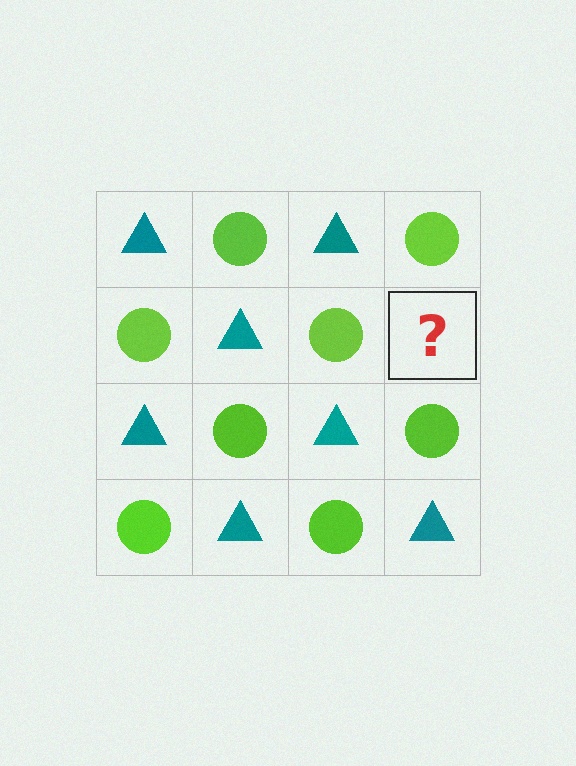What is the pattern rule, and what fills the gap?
The rule is that it alternates teal triangle and lime circle in a checkerboard pattern. The gap should be filled with a teal triangle.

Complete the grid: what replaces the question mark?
The question mark should be replaced with a teal triangle.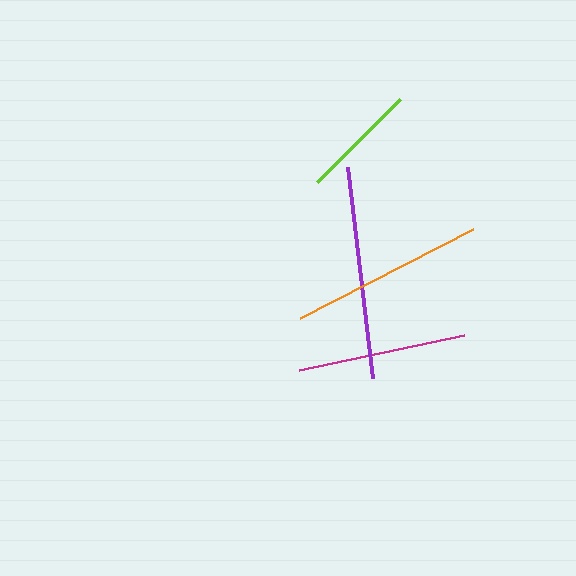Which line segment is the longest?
The purple line is the longest at approximately 212 pixels.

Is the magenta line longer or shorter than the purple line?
The purple line is longer than the magenta line.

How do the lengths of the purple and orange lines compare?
The purple and orange lines are approximately the same length.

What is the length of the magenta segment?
The magenta segment is approximately 169 pixels long.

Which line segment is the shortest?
The lime line is the shortest at approximately 118 pixels.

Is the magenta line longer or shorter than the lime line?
The magenta line is longer than the lime line.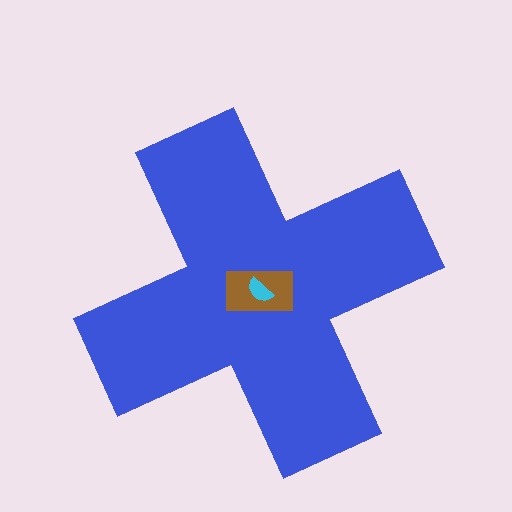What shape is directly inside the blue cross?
The brown rectangle.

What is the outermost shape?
The blue cross.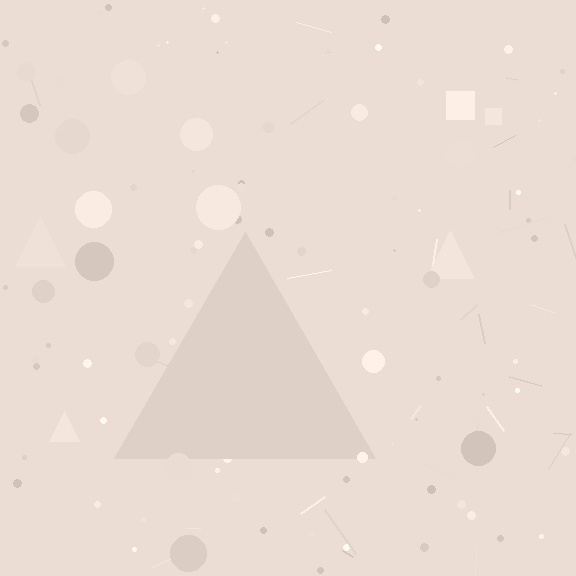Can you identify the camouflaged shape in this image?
The camouflaged shape is a triangle.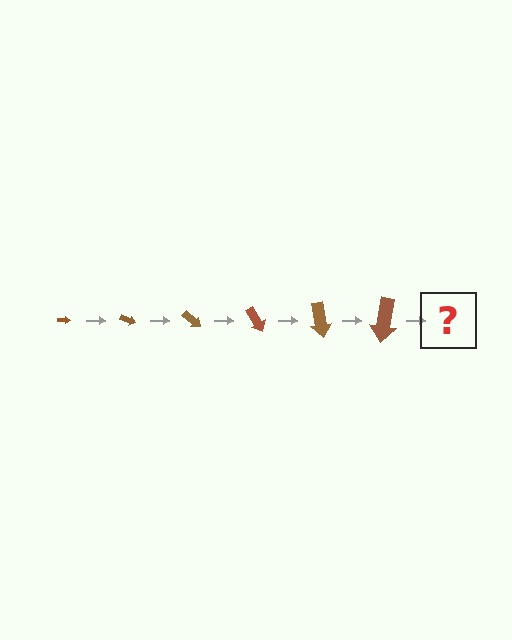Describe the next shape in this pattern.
It should be an arrow, larger than the previous one and rotated 120 degrees from the start.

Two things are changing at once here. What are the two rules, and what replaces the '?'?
The two rules are that the arrow grows larger each step and it rotates 20 degrees each step. The '?' should be an arrow, larger than the previous one and rotated 120 degrees from the start.